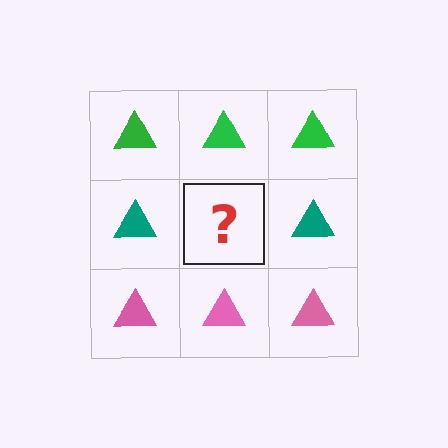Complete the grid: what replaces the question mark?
The question mark should be replaced with a teal triangle.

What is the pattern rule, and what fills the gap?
The rule is that each row has a consistent color. The gap should be filled with a teal triangle.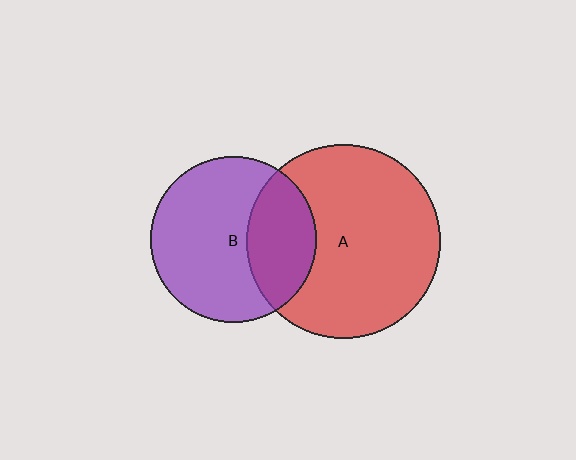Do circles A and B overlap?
Yes.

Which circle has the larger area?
Circle A (red).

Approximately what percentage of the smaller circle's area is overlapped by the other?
Approximately 30%.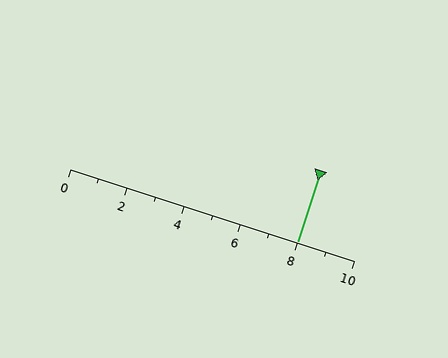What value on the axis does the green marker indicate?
The marker indicates approximately 8.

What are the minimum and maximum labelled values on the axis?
The axis runs from 0 to 10.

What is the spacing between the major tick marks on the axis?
The major ticks are spaced 2 apart.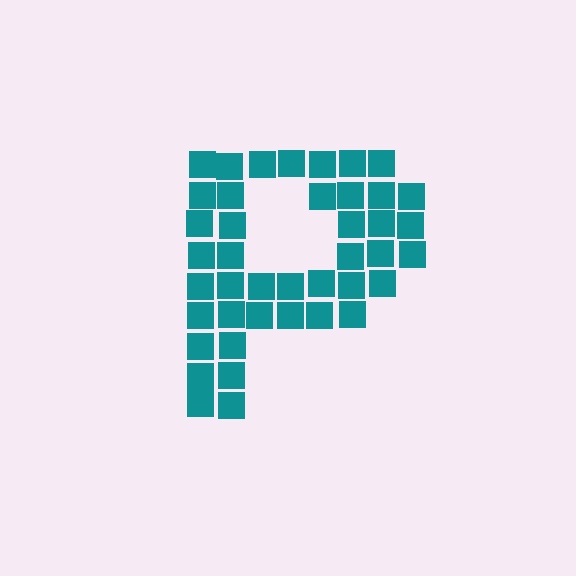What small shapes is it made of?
It is made of small squares.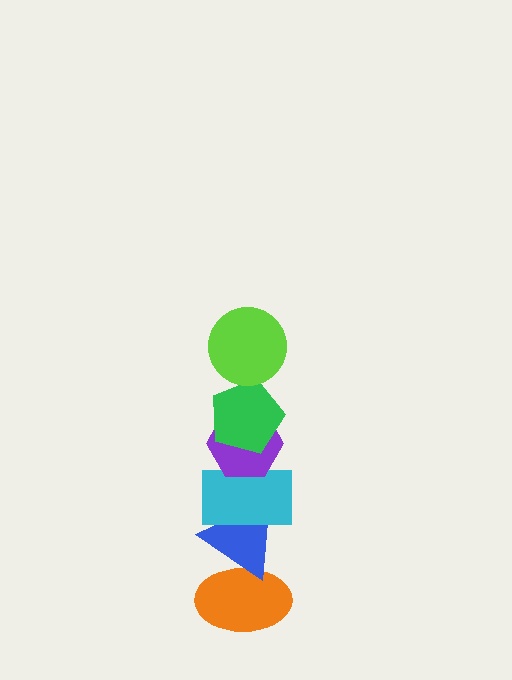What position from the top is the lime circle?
The lime circle is 1st from the top.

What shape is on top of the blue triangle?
The cyan rectangle is on top of the blue triangle.